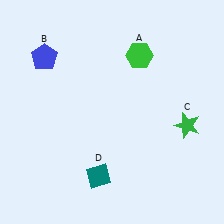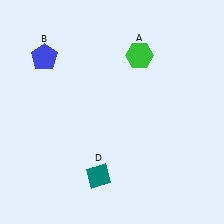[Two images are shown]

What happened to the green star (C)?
The green star (C) was removed in Image 2. It was in the bottom-right area of Image 1.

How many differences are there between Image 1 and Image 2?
There is 1 difference between the two images.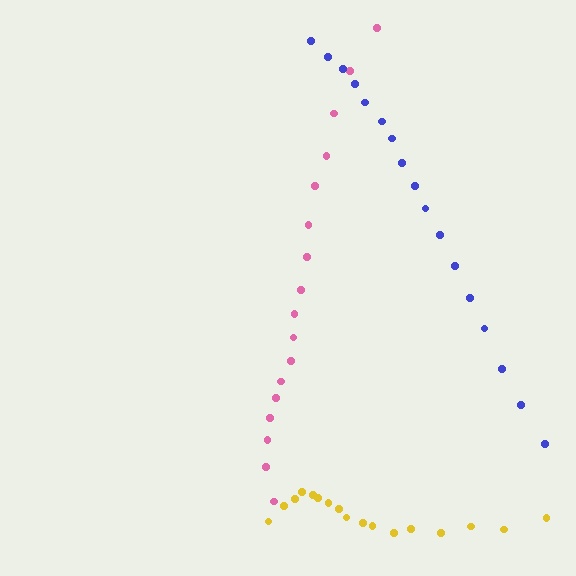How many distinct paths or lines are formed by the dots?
There are 3 distinct paths.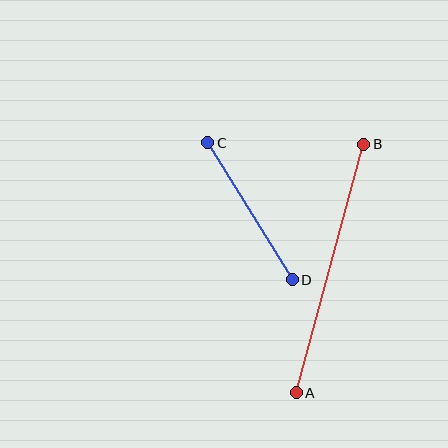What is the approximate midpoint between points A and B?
The midpoint is at approximately (330, 269) pixels.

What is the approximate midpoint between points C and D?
The midpoint is at approximately (250, 211) pixels.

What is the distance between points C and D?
The distance is approximately 161 pixels.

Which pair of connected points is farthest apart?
Points A and B are farthest apart.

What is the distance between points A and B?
The distance is approximately 258 pixels.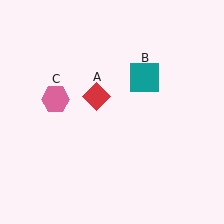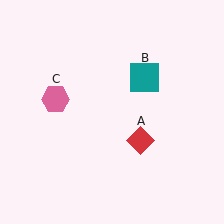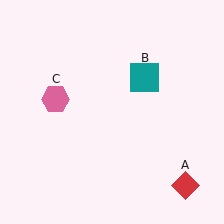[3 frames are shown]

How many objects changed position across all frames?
1 object changed position: red diamond (object A).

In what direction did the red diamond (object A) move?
The red diamond (object A) moved down and to the right.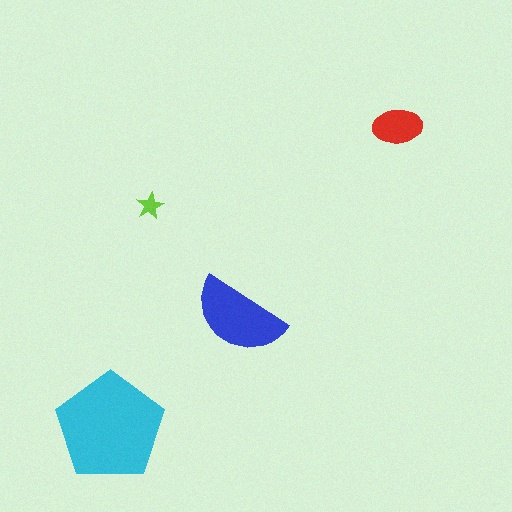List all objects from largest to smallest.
The cyan pentagon, the blue semicircle, the red ellipse, the lime star.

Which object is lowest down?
The cyan pentagon is bottommost.